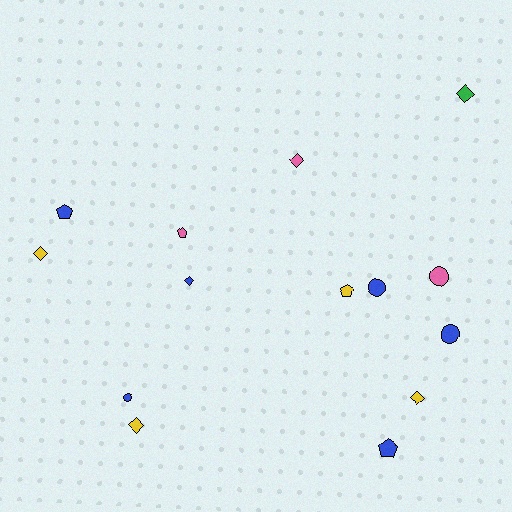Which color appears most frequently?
Blue, with 6 objects.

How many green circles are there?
There are no green circles.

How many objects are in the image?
There are 14 objects.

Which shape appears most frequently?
Diamond, with 6 objects.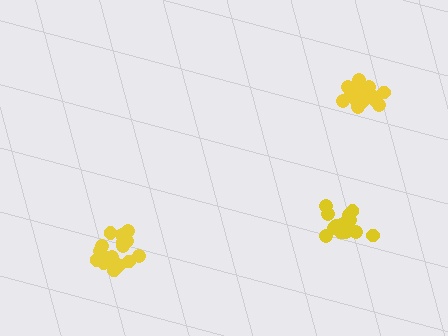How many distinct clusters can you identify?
There are 3 distinct clusters.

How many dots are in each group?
Group 1: 17 dots, Group 2: 17 dots, Group 3: 16 dots (50 total).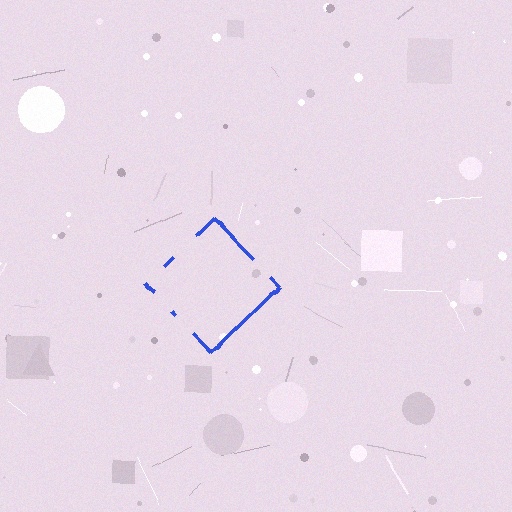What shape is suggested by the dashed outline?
The dashed outline suggests a diamond.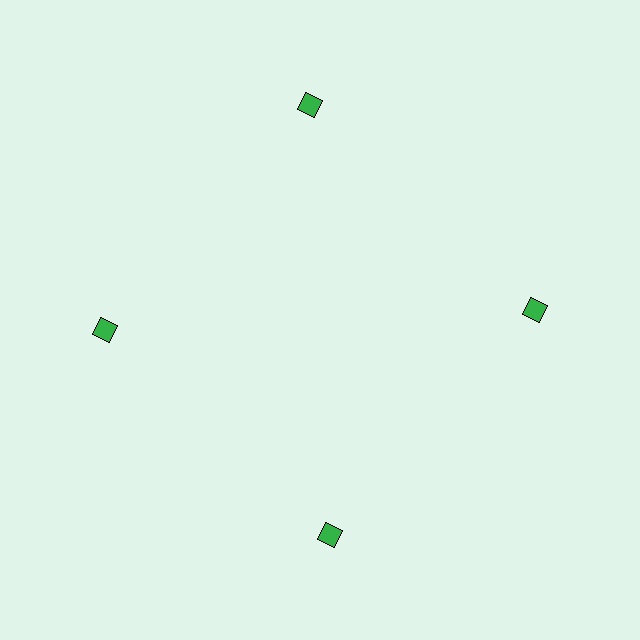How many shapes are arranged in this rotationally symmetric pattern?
There are 4 shapes, arranged in 4 groups of 1.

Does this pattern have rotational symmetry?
Yes, this pattern has 4-fold rotational symmetry. It looks the same after rotating 90 degrees around the center.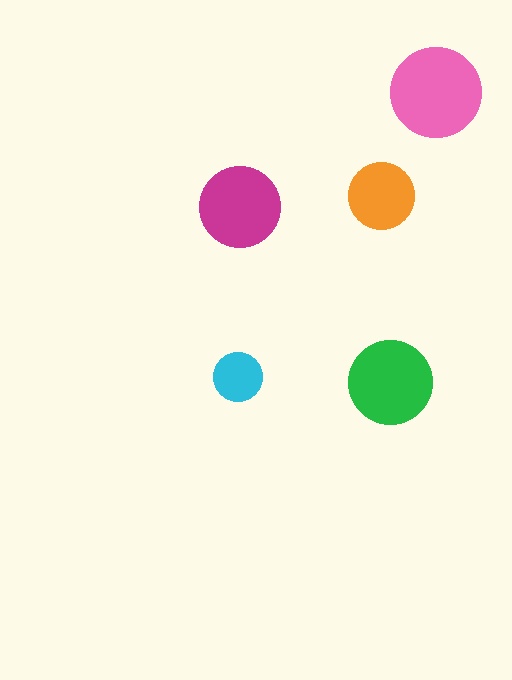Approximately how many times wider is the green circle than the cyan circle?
About 1.5 times wider.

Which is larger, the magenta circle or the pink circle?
The pink one.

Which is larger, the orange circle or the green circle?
The green one.